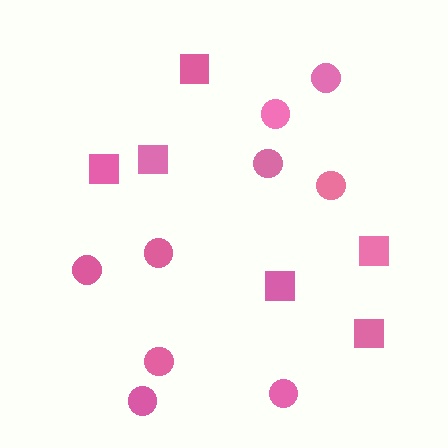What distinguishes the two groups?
There are 2 groups: one group of circles (9) and one group of squares (6).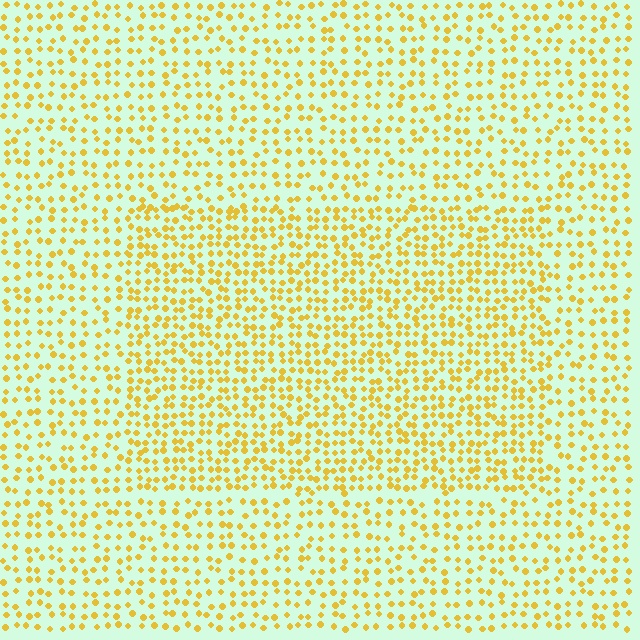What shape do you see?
I see a rectangle.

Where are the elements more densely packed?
The elements are more densely packed inside the rectangle boundary.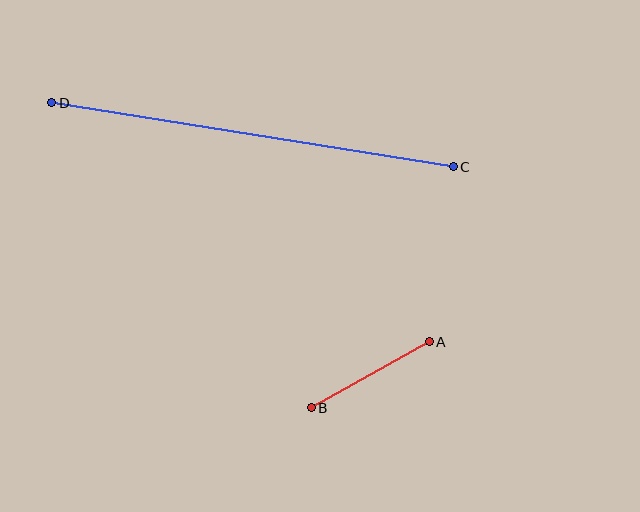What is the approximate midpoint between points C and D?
The midpoint is at approximately (253, 135) pixels.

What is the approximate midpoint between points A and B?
The midpoint is at approximately (370, 375) pixels.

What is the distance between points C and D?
The distance is approximately 407 pixels.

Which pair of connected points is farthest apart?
Points C and D are farthest apart.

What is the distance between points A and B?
The distance is approximately 136 pixels.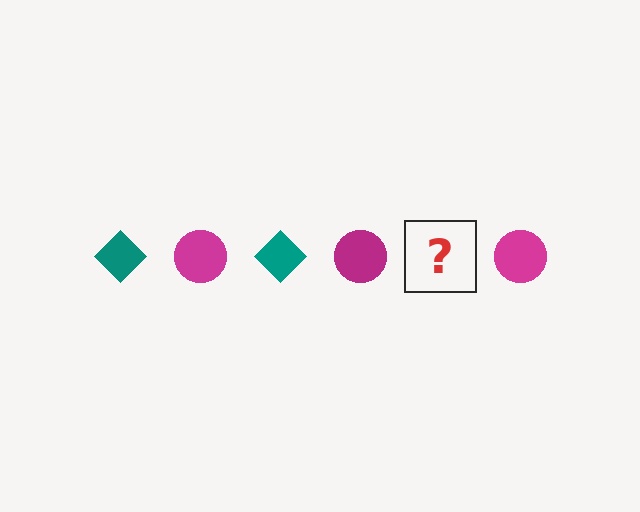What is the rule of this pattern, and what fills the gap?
The rule is that the pattern alternates between teal diamond and magenta circle. The gap should be filled with a teal diamond.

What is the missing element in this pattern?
The missing element is a teal diamond.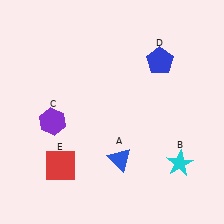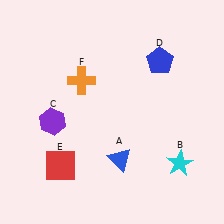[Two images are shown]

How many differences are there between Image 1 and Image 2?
There is 1 difference between the two images.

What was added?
An orange cross (F) was added in Image 2.